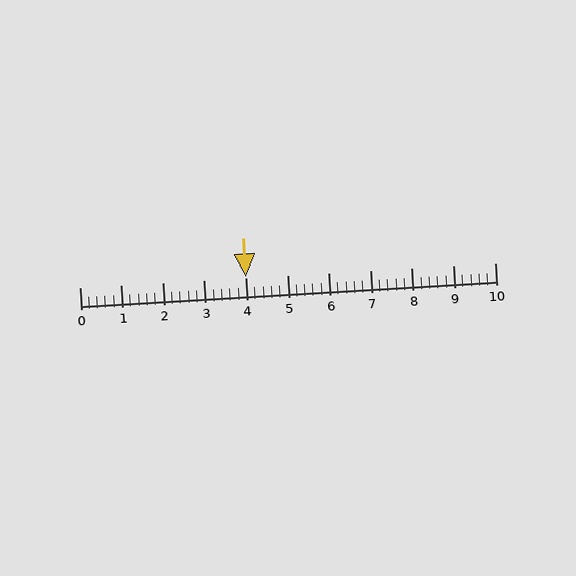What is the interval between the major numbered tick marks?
The major tick marks are spaced 1 units apart.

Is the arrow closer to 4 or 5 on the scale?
The arrow is closer to 4.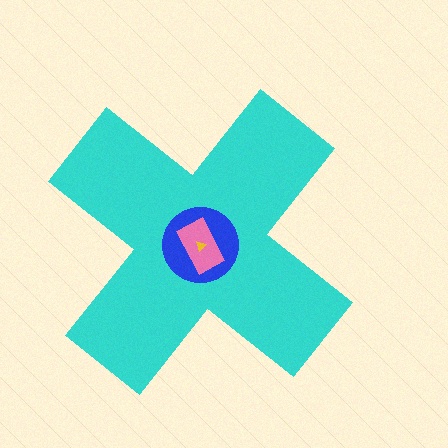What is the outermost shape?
The cyan cross.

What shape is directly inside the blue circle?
The pink rectangle.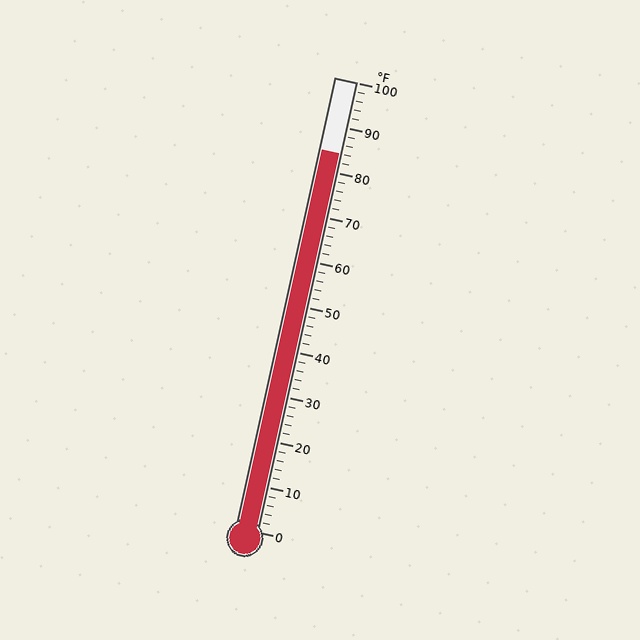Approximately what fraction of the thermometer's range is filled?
The thermometer is filled to approximately 85% of its range.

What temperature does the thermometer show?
The thermometer shows approximately 84°F.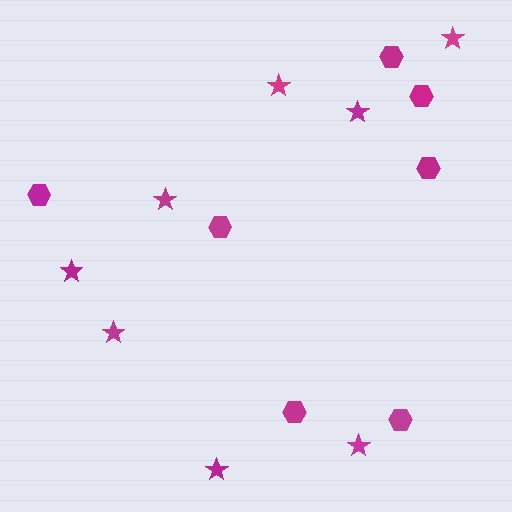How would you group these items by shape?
There are 2 groups: one group of hexagons (7) and one group of stars (8).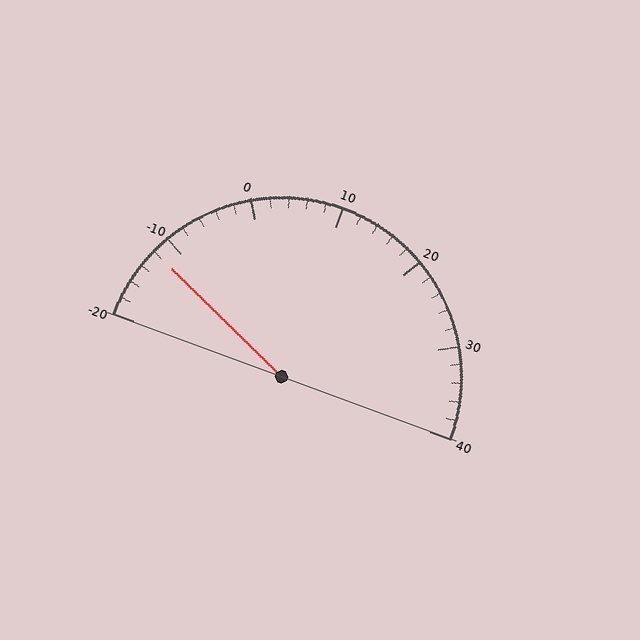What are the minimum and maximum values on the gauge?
The gauge ranges from -20 to 40.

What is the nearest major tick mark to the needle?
The nearest major tick mark is -10.